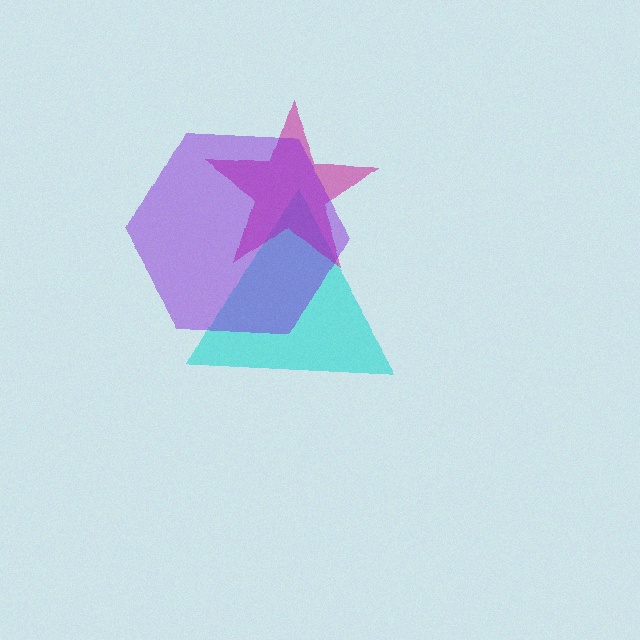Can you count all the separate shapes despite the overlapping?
Yes, there are 3 separate shapes.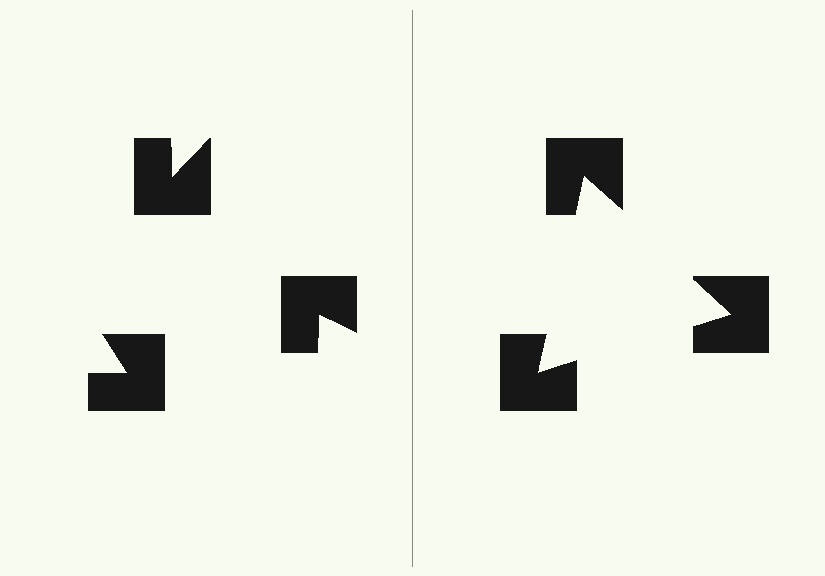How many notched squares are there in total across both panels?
6 — 3 on each side.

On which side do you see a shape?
An illusory triangle appears on the right side. On the left side the wedge cuts are rotated, so no coherent shape forms.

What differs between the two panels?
The notched squares are positioned identically on both sides; only the wedge orientations differ. On the right they align to a triangle; on the left they are misaligned.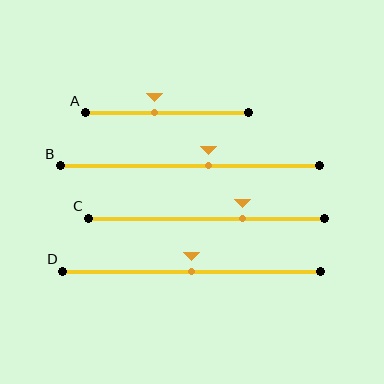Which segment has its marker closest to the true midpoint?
Segment D has its marker closest to the true midpoint.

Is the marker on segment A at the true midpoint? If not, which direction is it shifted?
No, the marker on segment A is shifted to the left by about 8% of the segment length.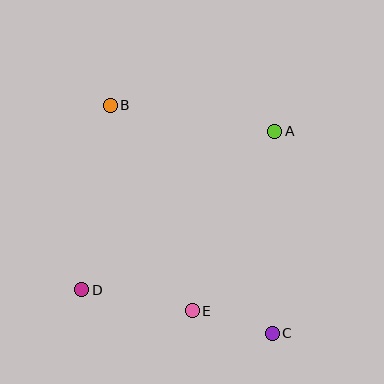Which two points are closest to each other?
Points C and E are closest to each other.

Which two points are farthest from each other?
Points B and C are farthest from each other.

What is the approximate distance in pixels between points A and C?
The distance between A and C is approximately 202 pixels.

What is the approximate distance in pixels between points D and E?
The distance between D and E is approximately 113 pixels.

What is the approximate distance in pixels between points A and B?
The distance between A and B is approximately 167 pixels.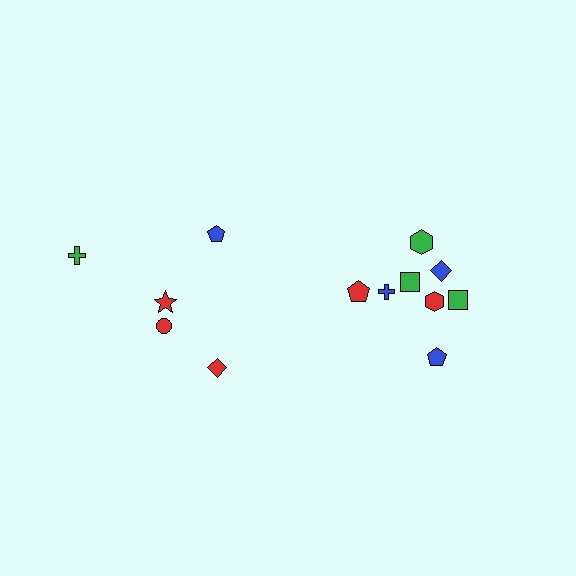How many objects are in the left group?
There are 5 objects.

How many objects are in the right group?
There are 8 objects.